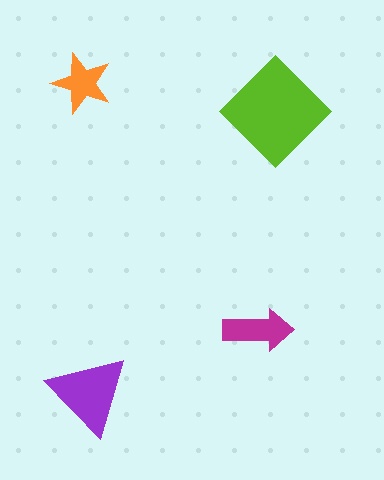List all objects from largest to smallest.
The lime diamond, the purple triangle, the magenta arrow, the orange star.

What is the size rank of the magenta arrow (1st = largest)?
3rd.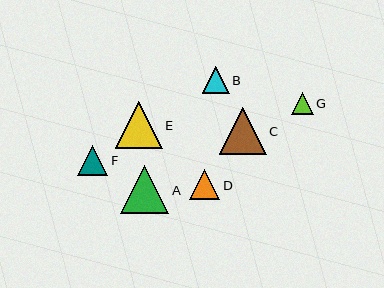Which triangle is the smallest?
Triangle G is the smallest with a size of approximately 22 pixels.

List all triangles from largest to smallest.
From largest to smallest: A, E, C, D, F, B, G.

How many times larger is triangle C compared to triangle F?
Triangle C is approximately 1.6 times the size of triangle F.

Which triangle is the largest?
Triangle A is the largest with a size of approximately 48 pixels.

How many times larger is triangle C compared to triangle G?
Triangle C is approximately 2.2 times the size of triangle G.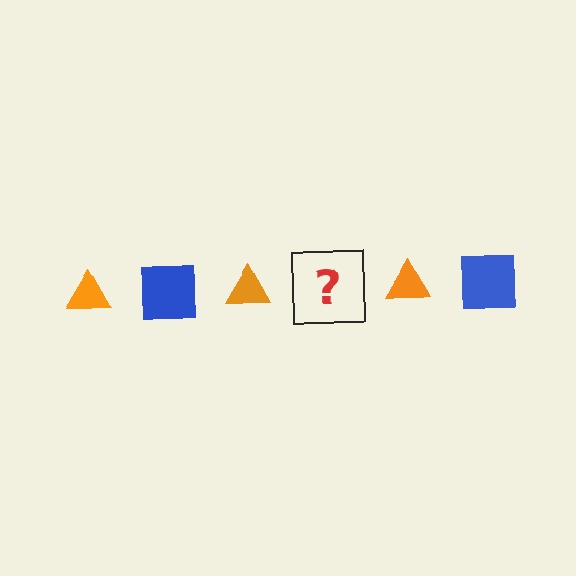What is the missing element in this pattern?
The missing element is a blue square.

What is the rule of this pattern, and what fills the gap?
The rule is that the pattern alternates between orange triangle and blue square. The gap should be filled with a blue square.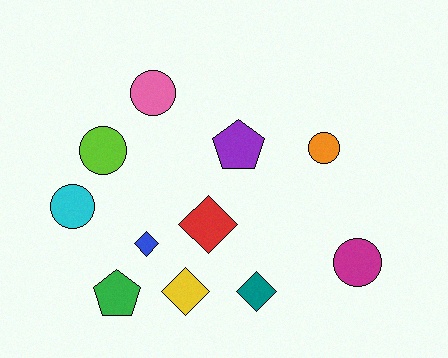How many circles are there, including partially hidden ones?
There are 5 circles.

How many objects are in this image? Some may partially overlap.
There are 11 objects.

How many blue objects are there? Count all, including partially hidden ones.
There is 1 blue object.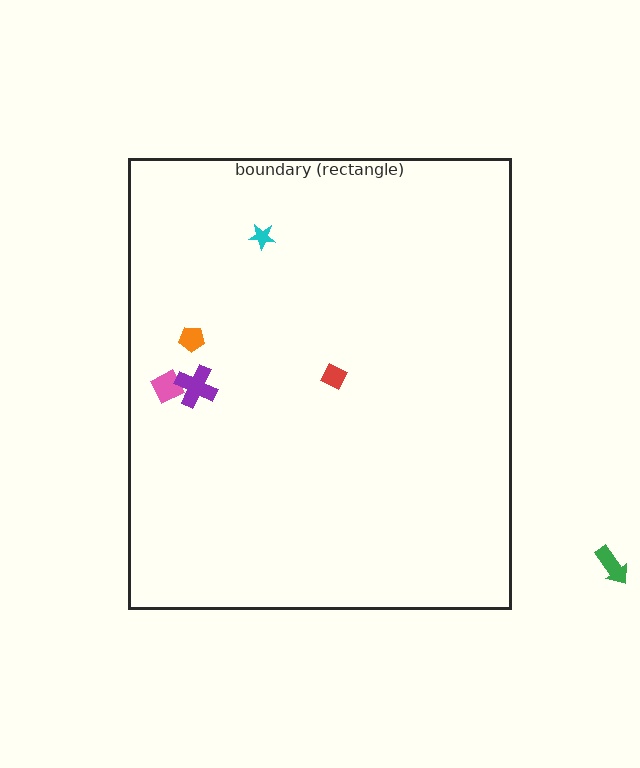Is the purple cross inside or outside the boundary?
Inside.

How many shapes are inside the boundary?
5 inside, 1 outside.